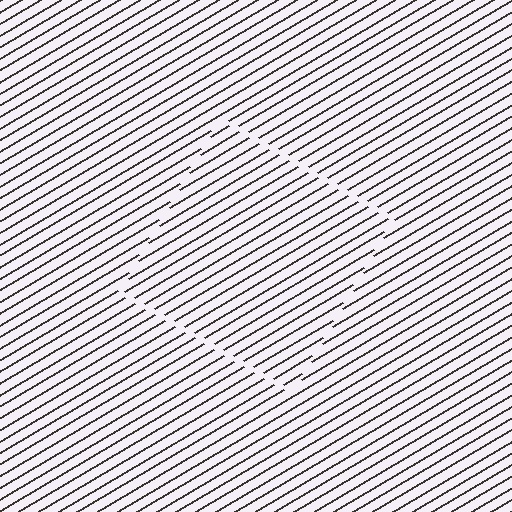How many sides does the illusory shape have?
4 sides — the line-ends trace a square.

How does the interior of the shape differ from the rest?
The interior of the shape contains the same grating, shifted by half a period — the contour is defined by the phase discontinuity where line-ends from the inner and outer gratings abut.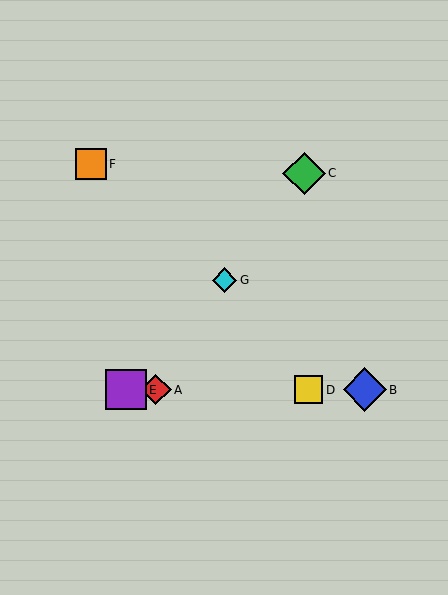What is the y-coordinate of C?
Object C is at y≈173.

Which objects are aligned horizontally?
Objects A, B, D, E are aligned horizontally.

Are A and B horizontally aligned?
Yes, both are at y≈390.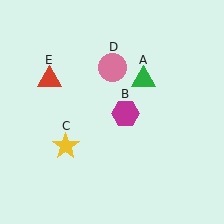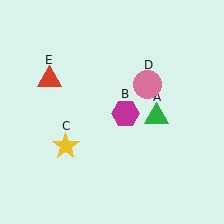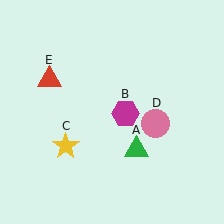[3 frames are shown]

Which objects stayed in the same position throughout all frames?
Magenta hexagon (object B) and yellow star (object C) and red triangle (object E) remained stationary.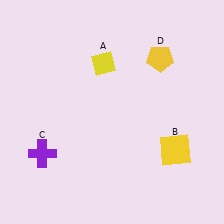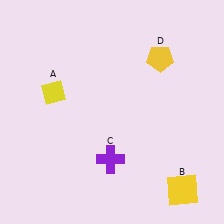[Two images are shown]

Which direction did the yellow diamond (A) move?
The yellow diamond (A) moved left.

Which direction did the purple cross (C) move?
The purple cross (C) moved right.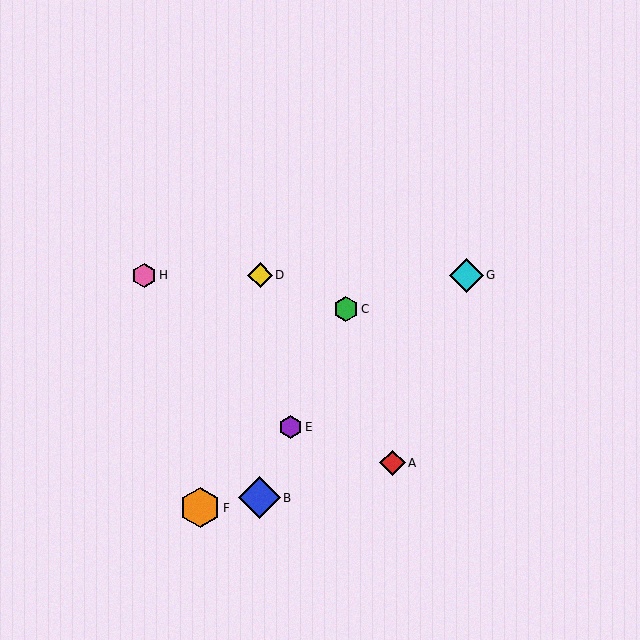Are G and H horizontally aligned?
Yes, both are at y≈275.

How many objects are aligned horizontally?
3 objects (D, G, H) are aligned horizontally.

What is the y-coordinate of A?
Object A is at y≈463.